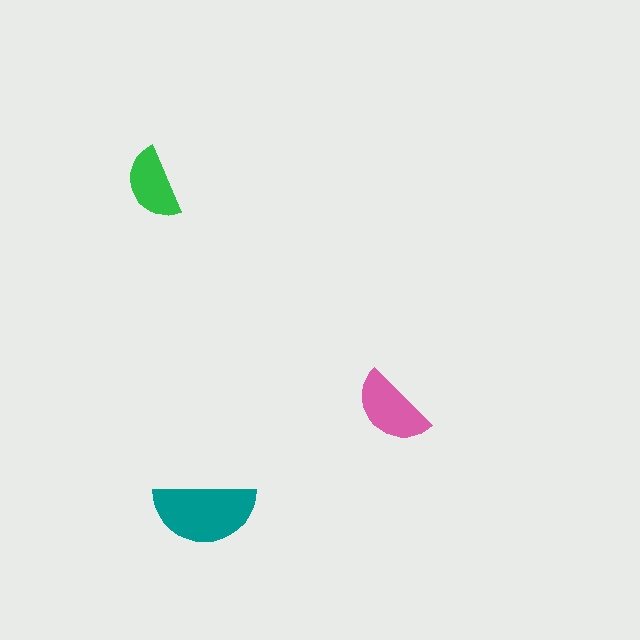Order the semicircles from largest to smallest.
the teal one, the pink one, the green one.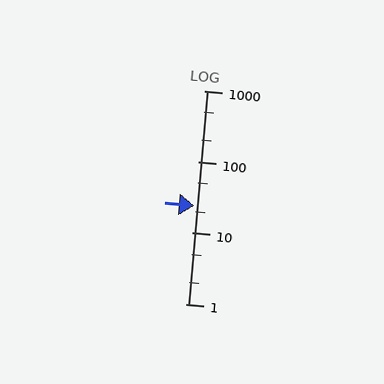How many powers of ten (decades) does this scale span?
The scale spans 3 decades, from 1 to 1000.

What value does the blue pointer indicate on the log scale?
The pointer indicates approximately 24.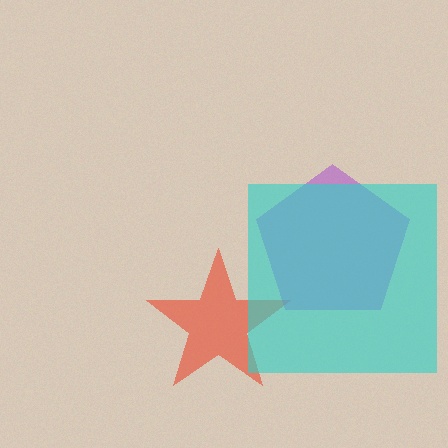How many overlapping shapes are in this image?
There are 3 overlapping shapes in the image.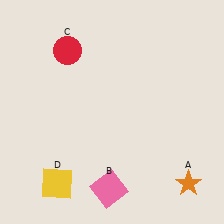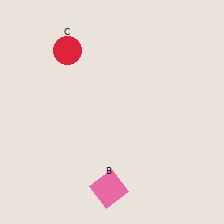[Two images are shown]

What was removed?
The orange star (A), the yellow square (D) were removed in Image 2.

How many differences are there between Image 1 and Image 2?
There are 2 differences between the two images.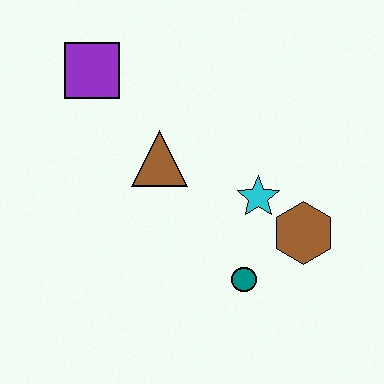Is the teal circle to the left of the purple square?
No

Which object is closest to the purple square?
The brown triangle is closest to the purple square.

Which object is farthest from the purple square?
The brown hexagon is farthest from the purple square.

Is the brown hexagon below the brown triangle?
Yes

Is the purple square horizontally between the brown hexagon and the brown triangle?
No